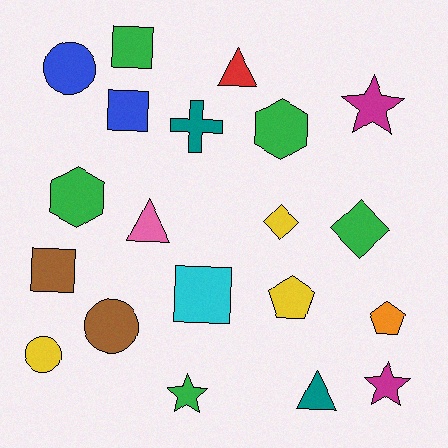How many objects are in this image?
There are 20 objects.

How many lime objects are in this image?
There are no lime objects.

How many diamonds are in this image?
There are 2 diamonds.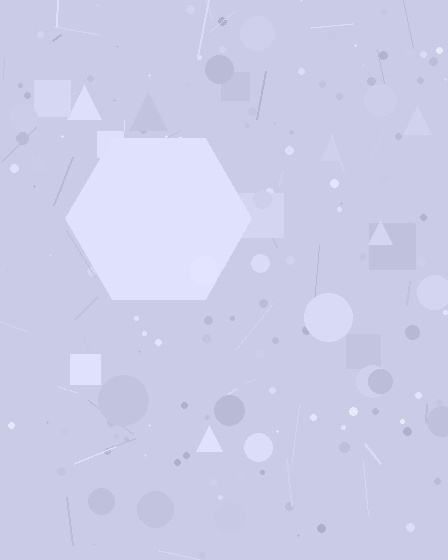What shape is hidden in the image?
A hexagon is hidden in the image.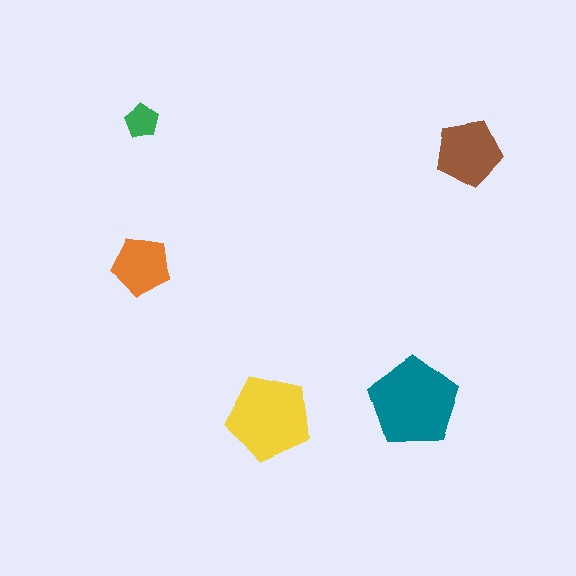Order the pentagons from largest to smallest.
the teal one, the yellow one, the brown one, the orange one, the green one.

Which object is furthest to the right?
The brown pentagon is rightmost.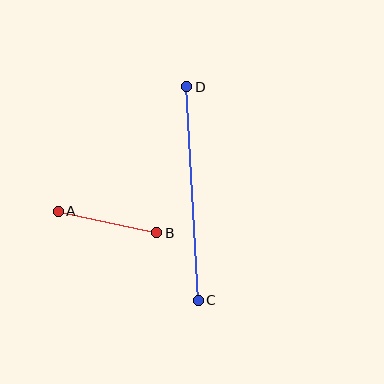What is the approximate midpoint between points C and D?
The midpoint is at approximately (192, 193) pixels.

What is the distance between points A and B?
The distance is approximately 101 pixels.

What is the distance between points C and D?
The distance is approximately 214 pixels.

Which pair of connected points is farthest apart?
Points C and D are farthest apart.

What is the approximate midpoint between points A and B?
The midpoint is at approximately (107, 222) pixels.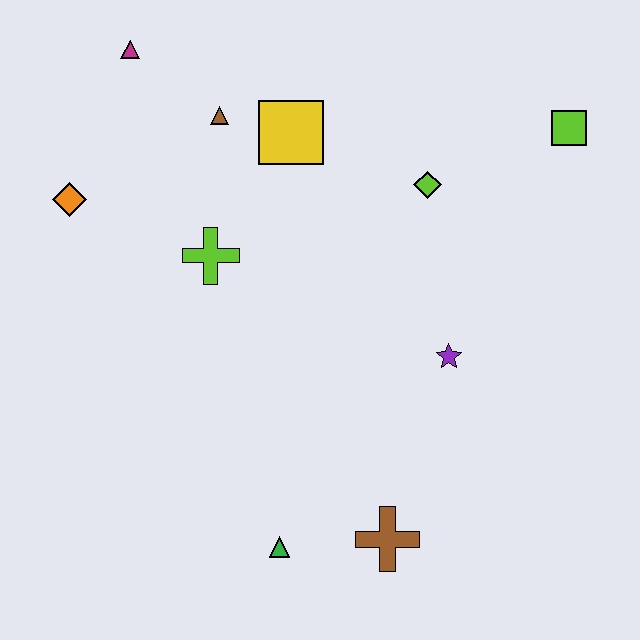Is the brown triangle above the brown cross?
Yes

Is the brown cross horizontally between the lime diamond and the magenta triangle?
Yes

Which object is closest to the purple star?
The lime diamond is closest to the purple star.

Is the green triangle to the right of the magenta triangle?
Yes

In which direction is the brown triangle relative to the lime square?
The brown triangle is to the left of the lime square.